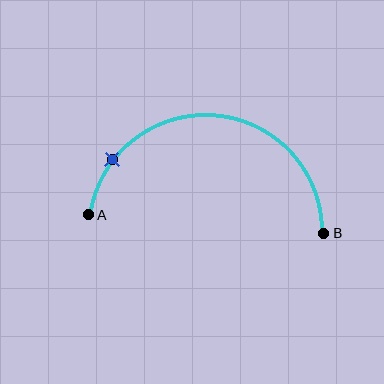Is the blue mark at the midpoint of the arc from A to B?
No. The blue mark lies on the arc but is closer to endpoint A. The arc midpoint would be at the point on the curve equidistant along the arc from both A and B.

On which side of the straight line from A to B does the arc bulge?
The arc bulges above the straight line connecting A and B.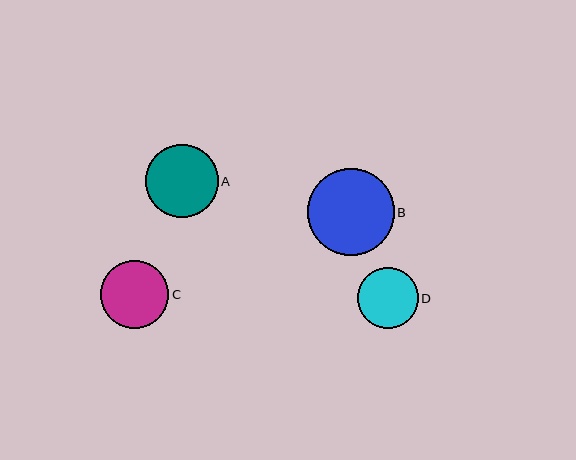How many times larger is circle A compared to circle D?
Circle A is approximately 1.2 times the size of circle D.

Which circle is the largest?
Circle B is the largest with a size of approximately 87 pixels.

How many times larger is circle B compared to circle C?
Circle B is approximately 1.3 times the size of circle C.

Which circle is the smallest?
Circle D is the smallest with a size of approximately 61 pixels.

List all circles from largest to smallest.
From largest to smallest: B, A, C, D.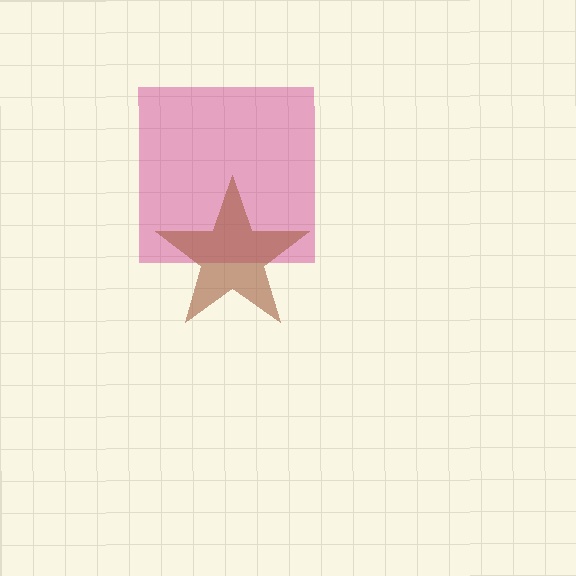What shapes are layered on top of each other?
The layered shapes are: a magenta square, a brown star.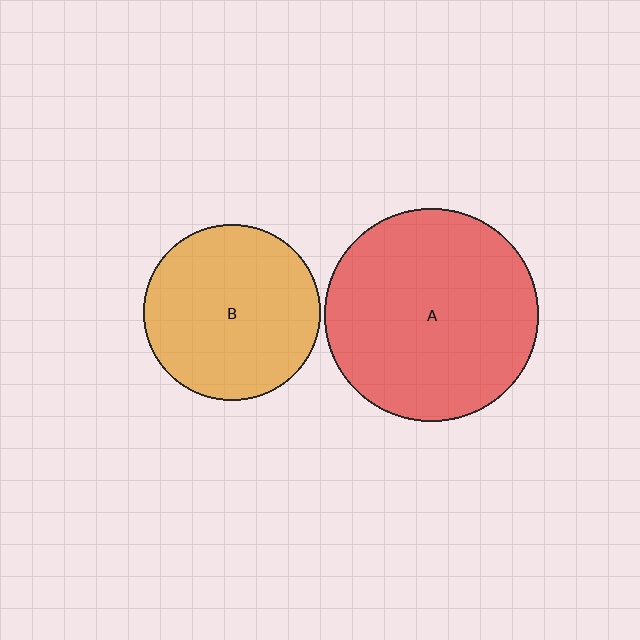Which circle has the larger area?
Circle A (red).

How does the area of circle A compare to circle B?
Approximately 1.5 times.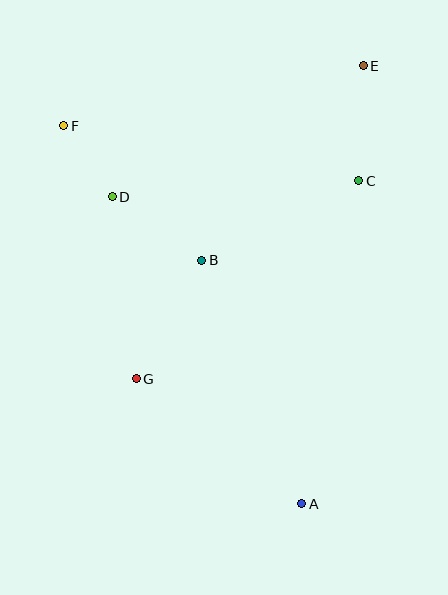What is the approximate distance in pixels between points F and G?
The distance between F and G is approximately 263 pixels.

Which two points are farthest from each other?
Points A and F are farthest from each other.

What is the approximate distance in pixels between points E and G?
The distance between E and G is approximately 386 pixels.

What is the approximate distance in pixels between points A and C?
The distance between A and C is approximately 328 pixels.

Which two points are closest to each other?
Points D and F are closest to each other.